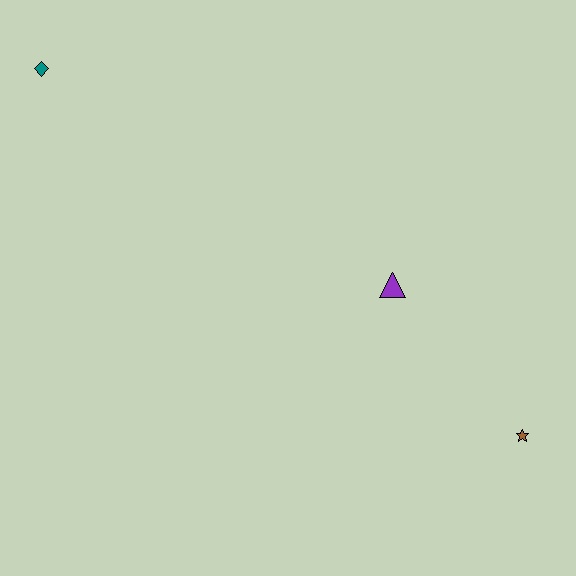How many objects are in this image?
There are 3 objects.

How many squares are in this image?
There are no squares.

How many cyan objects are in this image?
There are no cyan objects.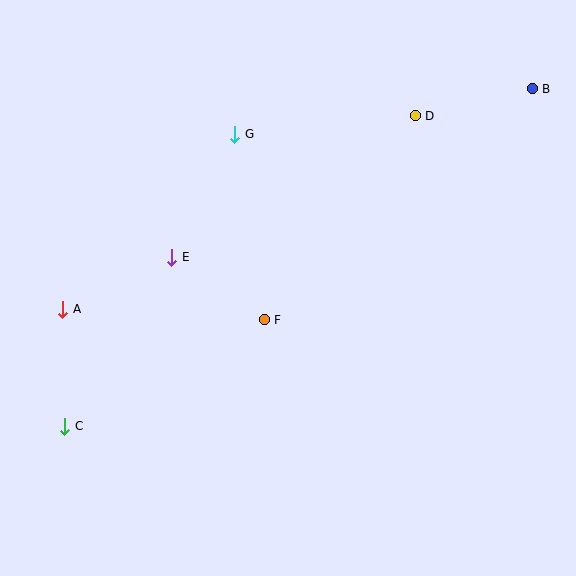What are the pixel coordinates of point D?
Point D is at (415, 116).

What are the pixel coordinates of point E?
Point E is at (172, 257).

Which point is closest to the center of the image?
Point F at (264, 320) is closest to the center.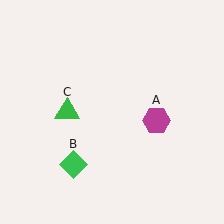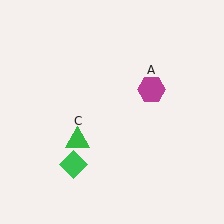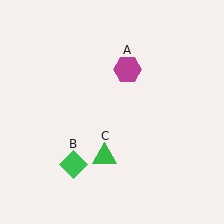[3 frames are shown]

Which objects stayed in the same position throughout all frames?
Green diamond (object B) remained stationary.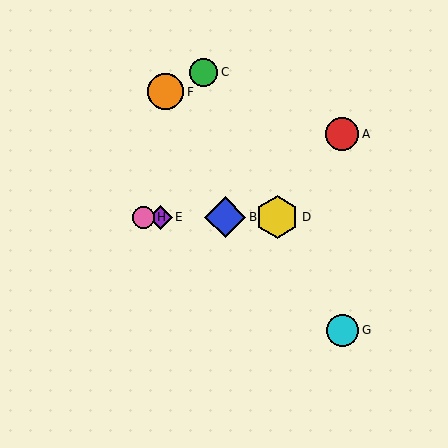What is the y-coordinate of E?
Object E is at y≈217.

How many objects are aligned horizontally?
4 objects (B, D, E, H) are aligned horizontally.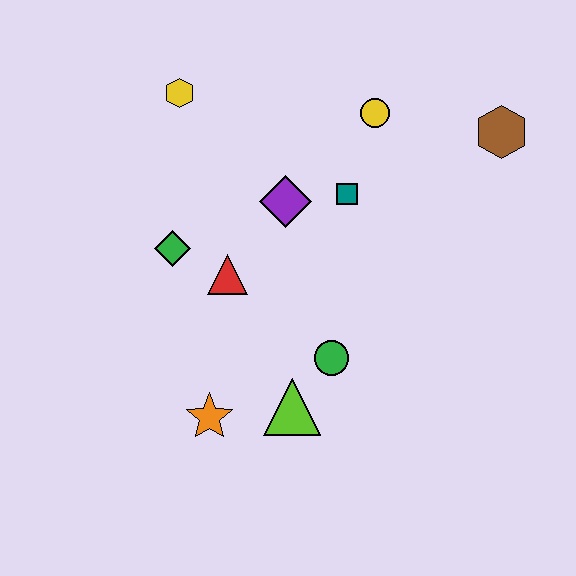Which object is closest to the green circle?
The lime triangle is closest to the green circle.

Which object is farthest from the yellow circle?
The orange star is farthest from the yellow circle.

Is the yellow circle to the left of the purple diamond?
No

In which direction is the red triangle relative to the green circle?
The red triangle is to the left of the green circle.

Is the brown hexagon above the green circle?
Yes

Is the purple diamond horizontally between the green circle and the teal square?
No